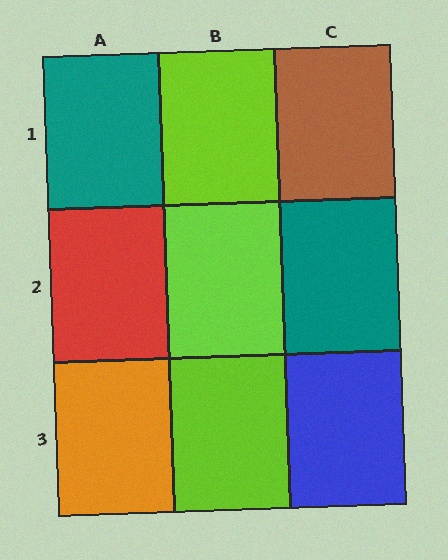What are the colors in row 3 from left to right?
Orange, lime, blue.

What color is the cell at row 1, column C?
Brown.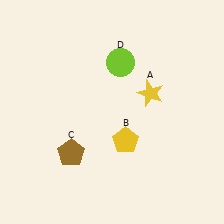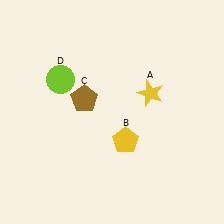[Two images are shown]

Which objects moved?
The objects that moved are: the brown pentagon (C), the lime circle (D).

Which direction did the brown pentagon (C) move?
The brown pentagon (C) moved up.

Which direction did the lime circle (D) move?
The lime circle (D) moved left.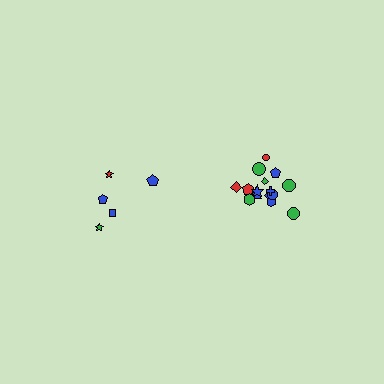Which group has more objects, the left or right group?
The right group.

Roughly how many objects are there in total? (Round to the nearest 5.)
Roughly 20 objects in total.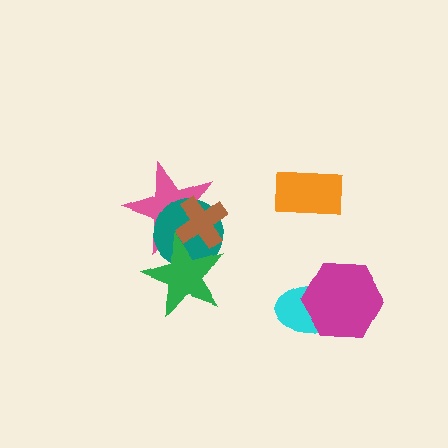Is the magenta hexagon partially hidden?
No, no other shape covers it.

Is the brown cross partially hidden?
Yes, it is partially covered by another shape.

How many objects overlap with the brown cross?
3 objects overlap with the brown cross.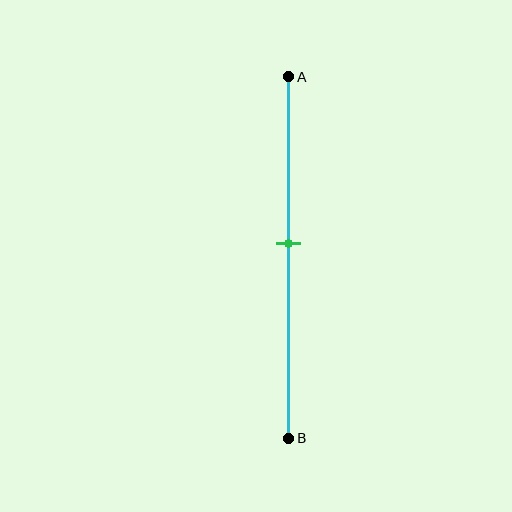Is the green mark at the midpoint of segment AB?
No, the mark is at about 45% from A, not at the 50% midpoint.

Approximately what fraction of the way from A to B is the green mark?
The green mark is approximately 45% of the way from A to B.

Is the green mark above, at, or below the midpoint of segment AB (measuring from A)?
The green mark is above the midpoint of segment AB.